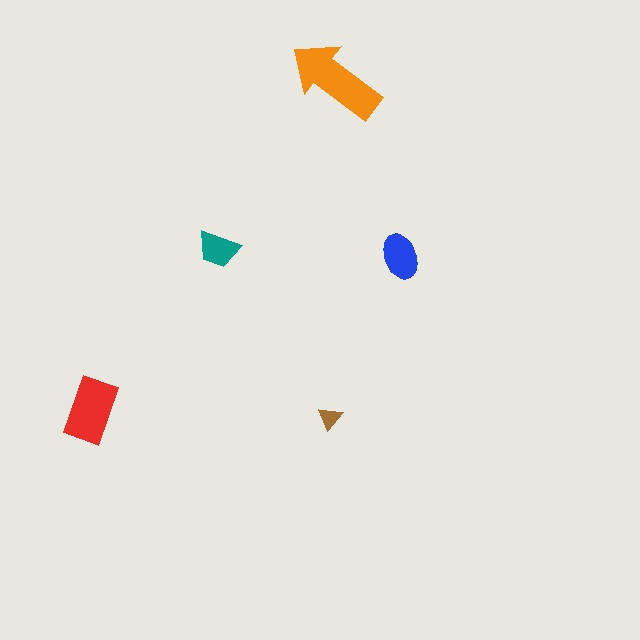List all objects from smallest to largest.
The brown triangle, the teal trapezoid, the blue ellipse, the red rectangle, the orange arrow.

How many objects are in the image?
There are 5 objects in the image.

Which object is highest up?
The orange arrow is topmost.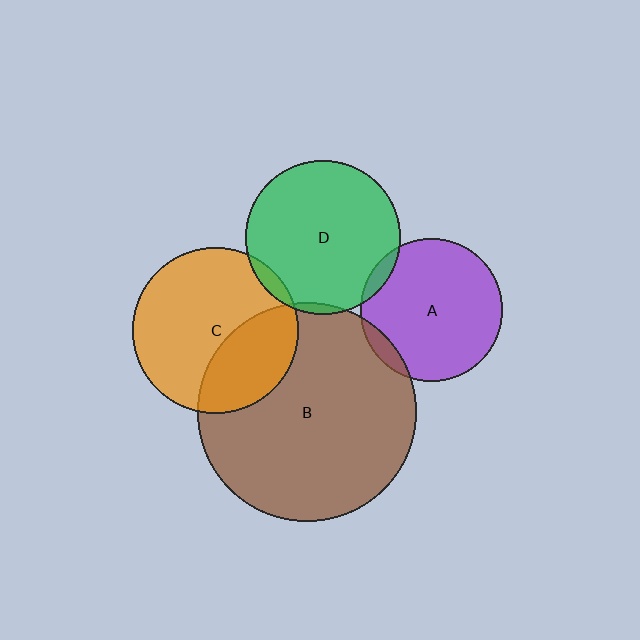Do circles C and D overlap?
Yes.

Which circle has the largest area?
Circle B (brown).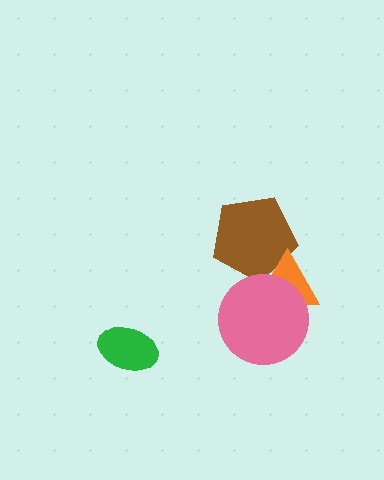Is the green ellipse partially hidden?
No, no other shape covers it.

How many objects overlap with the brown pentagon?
1 object overlaps with the brown pentagon.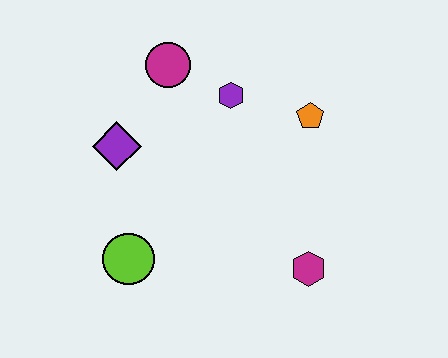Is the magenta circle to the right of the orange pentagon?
No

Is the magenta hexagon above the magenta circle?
No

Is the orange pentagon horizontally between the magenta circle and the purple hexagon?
No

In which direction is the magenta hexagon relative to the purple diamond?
The magenta hexagon is to the right of the purple diamond.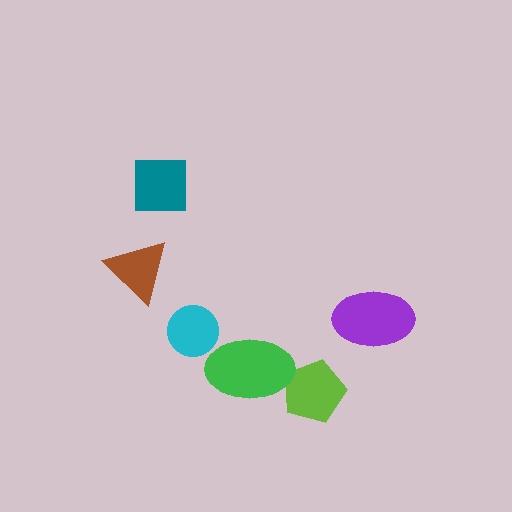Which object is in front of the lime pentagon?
The green ellipse is in front of the lime pentagon.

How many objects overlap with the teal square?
0 objects overlap with the teal square.